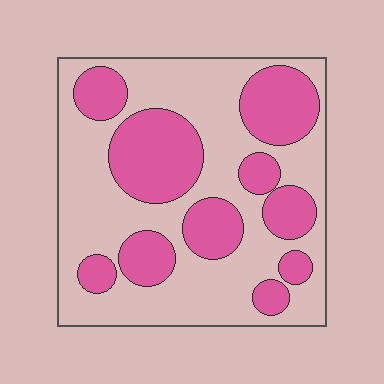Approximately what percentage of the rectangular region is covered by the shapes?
Approximately 40%.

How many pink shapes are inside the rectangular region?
10.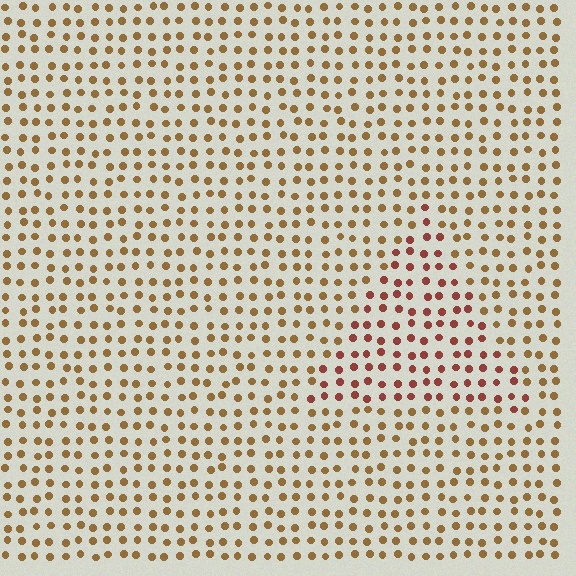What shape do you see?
I see a triangle.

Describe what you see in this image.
The image is filled with small brown elements in a uniform arrangement. A triangle-shaped region is visible where the elements are tinted to a slightly different hue, forming a subtle color boundary.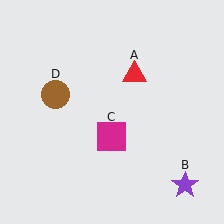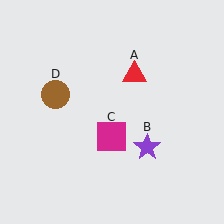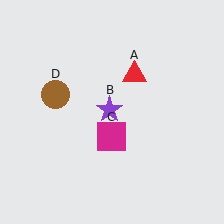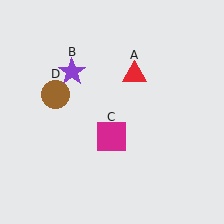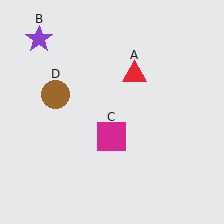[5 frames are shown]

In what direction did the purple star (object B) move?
The purple star (object B) moved up and to the left.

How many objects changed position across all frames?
1 object changed position: purple star (object B).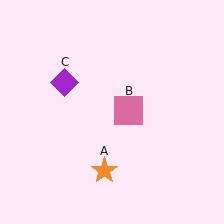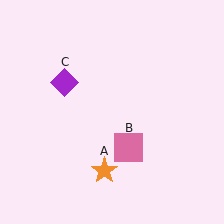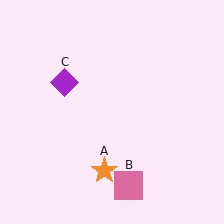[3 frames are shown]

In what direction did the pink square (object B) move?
The pink square (object B) moved down.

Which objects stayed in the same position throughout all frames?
Orange star (object A) and purple diamond (object C) remained stationary.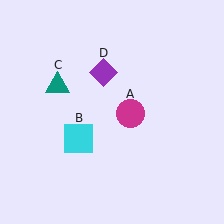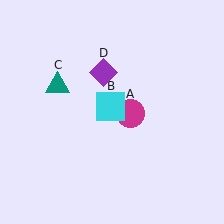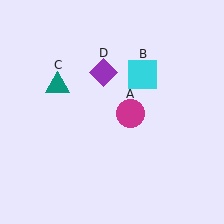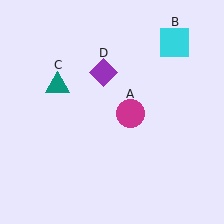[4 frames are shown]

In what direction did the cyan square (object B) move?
The cyan square (object B) moved up and to the right.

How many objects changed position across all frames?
1 object changed position: cyan square (object B).